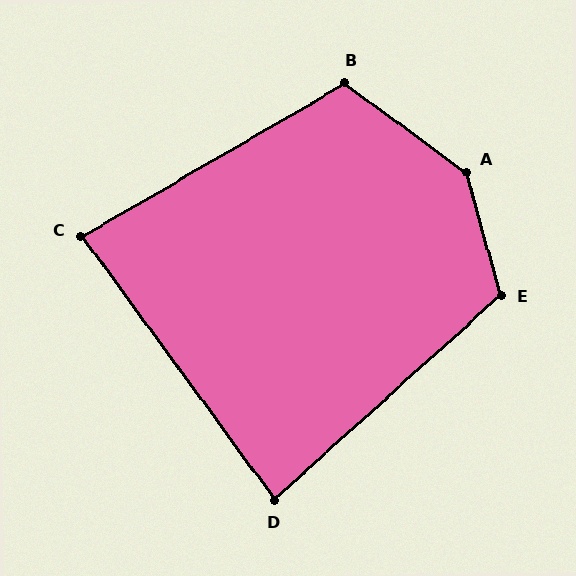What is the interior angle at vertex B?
Approximately 113 degrees (obtuse).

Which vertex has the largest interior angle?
A, at approximately 142 degrees.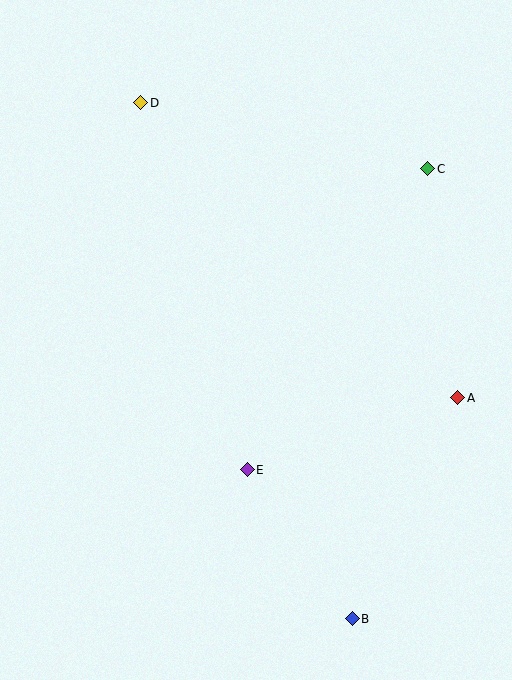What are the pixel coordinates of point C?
Point C is at (428, 169).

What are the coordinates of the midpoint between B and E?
The midpoint between B and E is at (300, 544).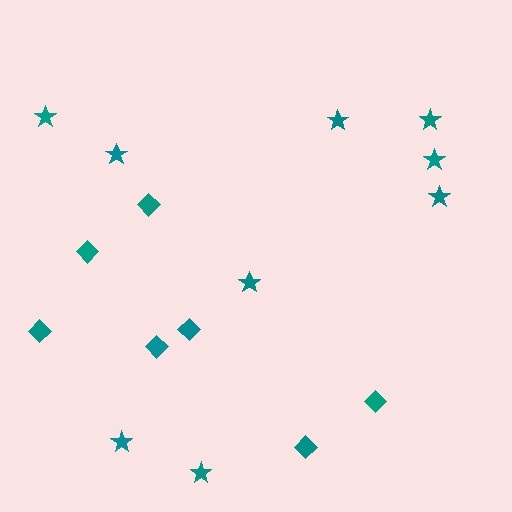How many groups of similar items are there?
There are 2 groups: one group of diamonds (7) and one group of stars (9).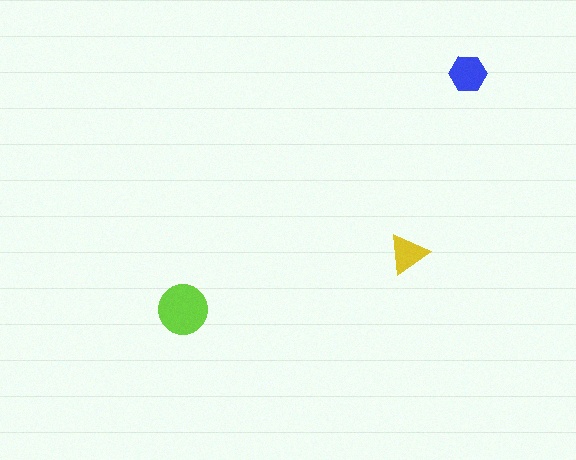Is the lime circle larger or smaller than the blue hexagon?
Larger.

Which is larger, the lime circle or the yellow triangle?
The lime circle.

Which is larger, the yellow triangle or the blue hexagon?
The blue hexagon.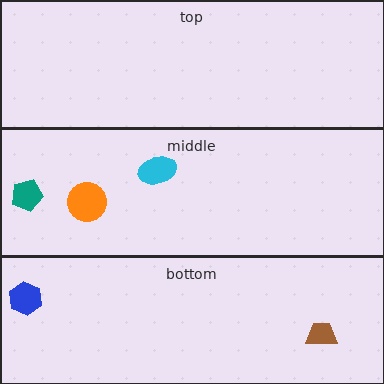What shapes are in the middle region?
The cyan ellipse, the teal pentagon, the orange circle.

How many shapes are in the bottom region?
2.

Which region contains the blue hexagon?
The bottom region.